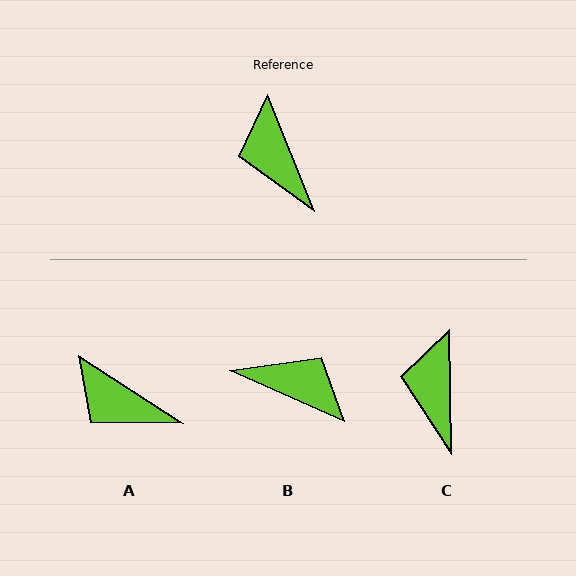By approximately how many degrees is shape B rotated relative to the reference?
Approximately 136 degrees clockwise.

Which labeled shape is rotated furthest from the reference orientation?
B, about 136 degrees away.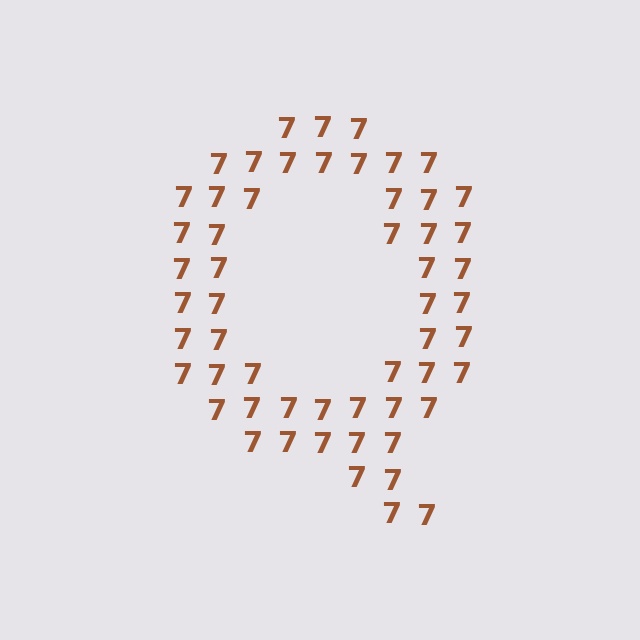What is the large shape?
The large shape is the letter Q.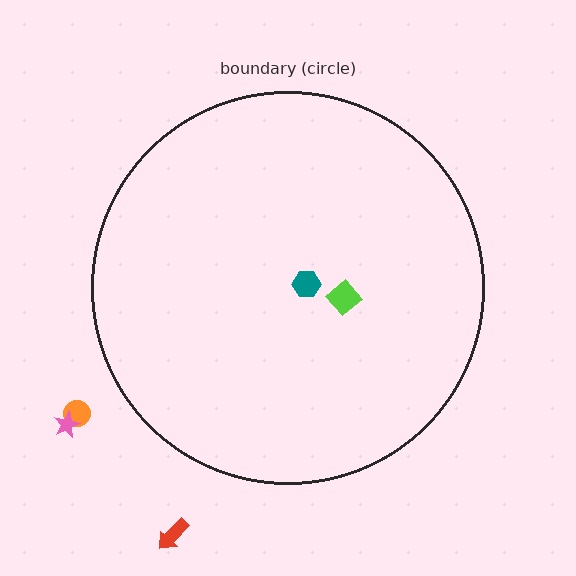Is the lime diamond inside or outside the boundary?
Inside.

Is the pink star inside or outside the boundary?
Outside.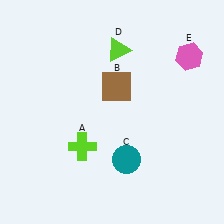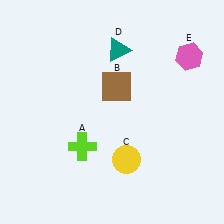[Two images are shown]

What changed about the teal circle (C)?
In Image 1, C is teal. In Image 2, it changed to yellow.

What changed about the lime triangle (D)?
In Image 1, D is lime. In Image 2, it changed to teal.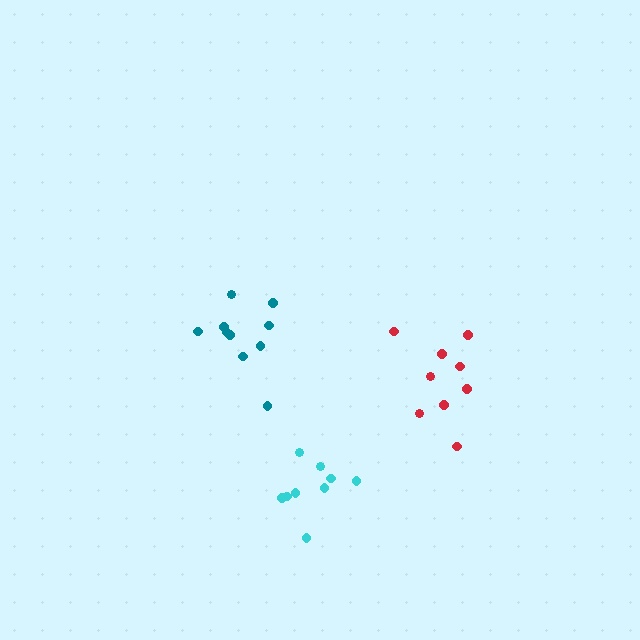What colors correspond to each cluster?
The clusters are colored: red, teal, cyan.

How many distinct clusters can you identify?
There are 3 distinct clusters.